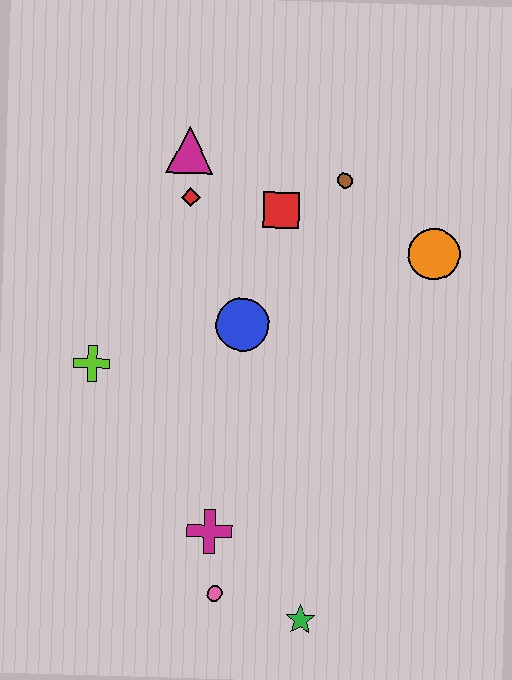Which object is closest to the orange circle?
The brown circle is closest to the orange circle.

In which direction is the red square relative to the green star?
The red square is above the green star.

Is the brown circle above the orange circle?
Yes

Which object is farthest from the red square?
The green star is farthest from the red square.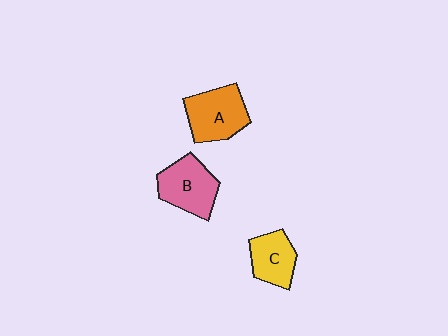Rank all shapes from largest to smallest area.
From largest to smallest: A (orange), B (pink), C (yellow).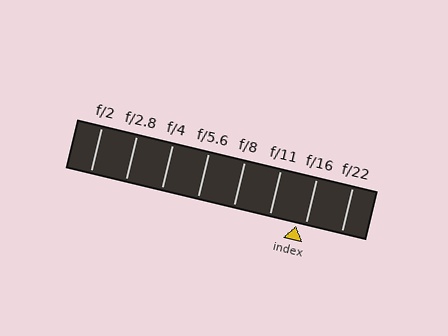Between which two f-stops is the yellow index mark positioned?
The index mark is between f/11 and f/16.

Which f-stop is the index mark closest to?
The index mark is closest to f/16.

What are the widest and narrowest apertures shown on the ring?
The widest aperture shown is f/2 and the narrowest is f/22.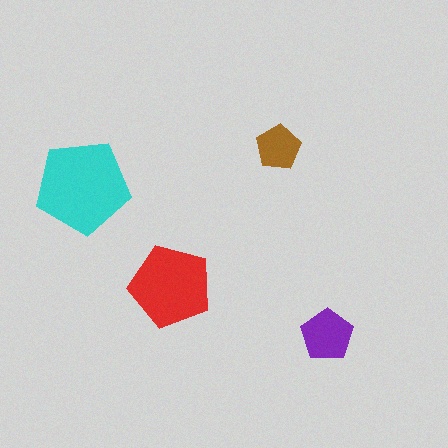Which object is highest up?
The brown pentagon is topmost.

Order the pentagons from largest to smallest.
the cyan one, the red one, the purple one, the brown one.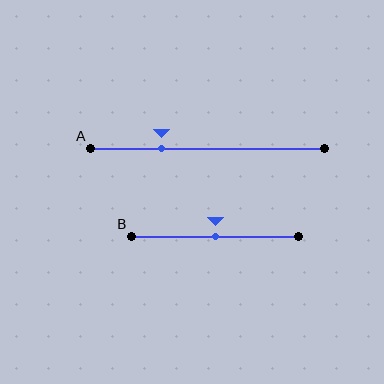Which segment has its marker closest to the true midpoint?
Segment B has its marker closest to the true midpoint.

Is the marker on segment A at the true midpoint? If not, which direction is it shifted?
No, the marker on segment A is shifted to the left by about 20% of the segment length.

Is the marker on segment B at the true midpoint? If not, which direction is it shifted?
Yes, the marker on segment B is at the true midpoint.